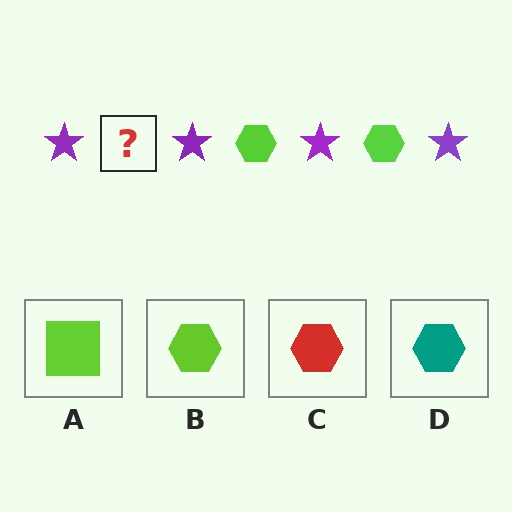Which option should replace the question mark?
Option B.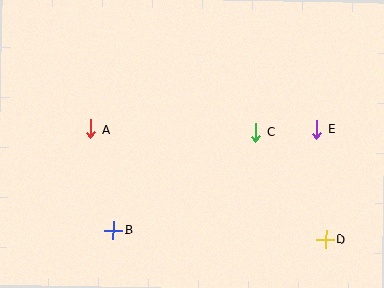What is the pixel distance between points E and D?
The distance between E and D is 110 pixels.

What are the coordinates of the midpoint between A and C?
The midpoint between A and C is at (174, 131).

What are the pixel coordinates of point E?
Point E is at (317, 130).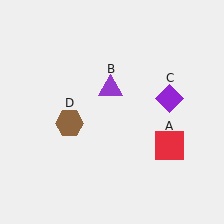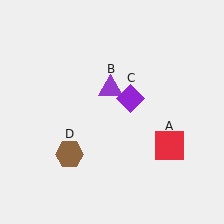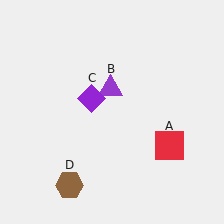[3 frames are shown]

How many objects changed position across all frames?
2 objects changed position: purple diamond (object C), brown hexagon (object D).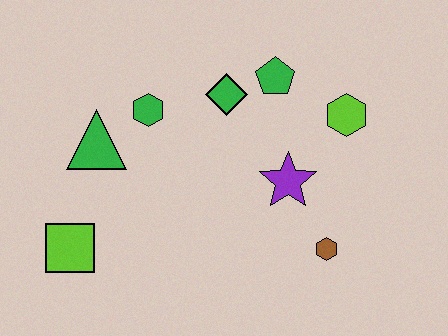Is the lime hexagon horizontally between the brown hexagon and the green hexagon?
No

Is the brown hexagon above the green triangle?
No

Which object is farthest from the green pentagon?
The lime square is farthest from the green pentagon.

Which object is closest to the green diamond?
The green pentagon is closest to the green diamond.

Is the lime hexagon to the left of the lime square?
No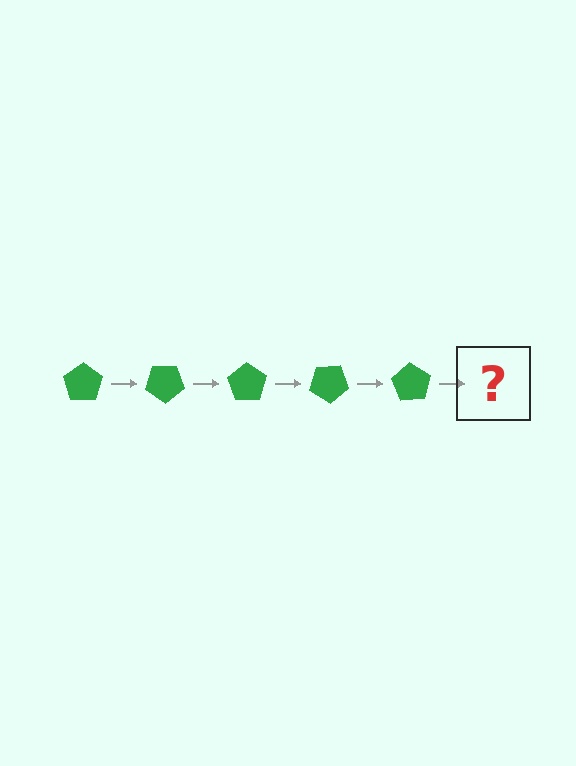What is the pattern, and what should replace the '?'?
The pattern is that the pentagon rotates 35 degrees each step. The '?' should be a green pentagon rotated 175 degrees.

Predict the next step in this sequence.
The next step is a green pentagon rotated 175 degrees.